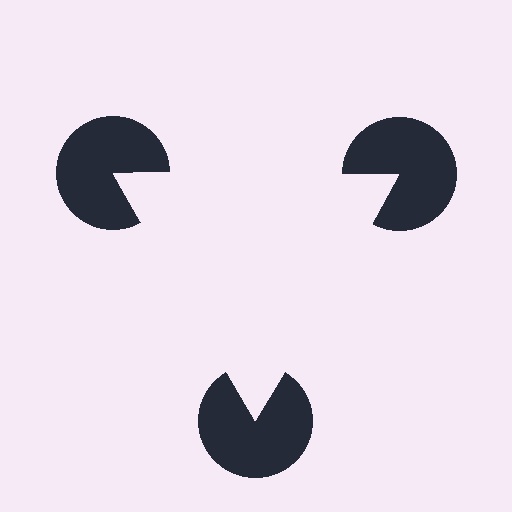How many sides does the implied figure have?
3 sides.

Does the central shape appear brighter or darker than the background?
It typically appears slightly brighter than the background, even though no actual brightness change is drawn.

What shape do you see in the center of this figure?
An illusory triangle — its edges are inferred from the aligned wedge cuts in the pac-man discs, not physically drawn.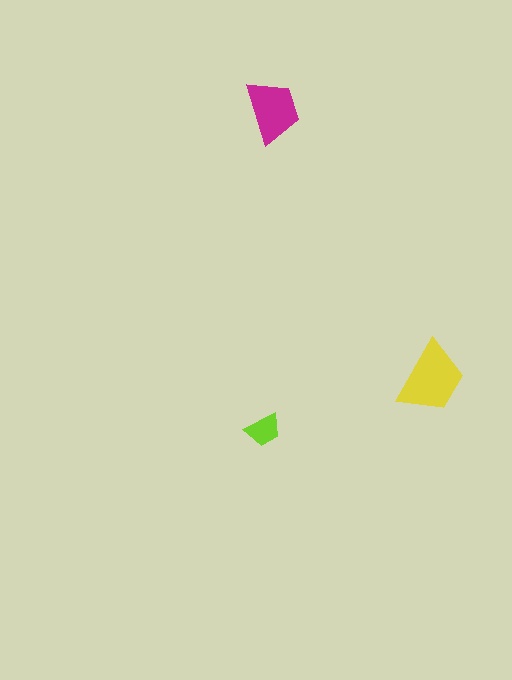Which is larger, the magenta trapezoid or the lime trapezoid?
The magenta one.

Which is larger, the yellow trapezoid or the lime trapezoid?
The yellow one.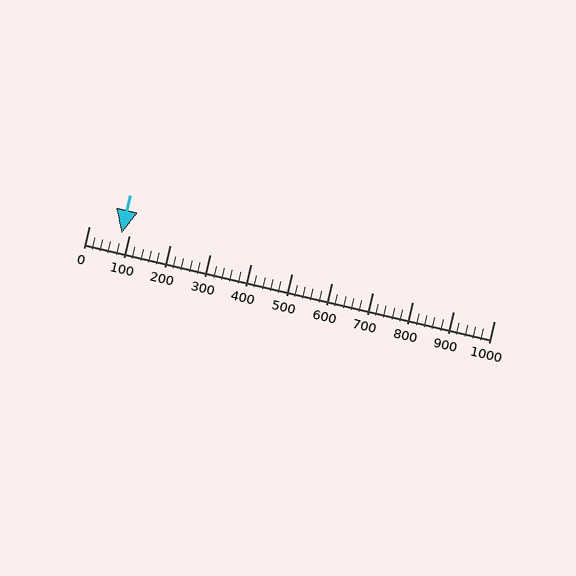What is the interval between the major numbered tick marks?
The major tick marks are spaced 100 units apart.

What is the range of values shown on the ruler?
The ruler shows values from 0 to 1000.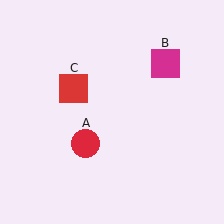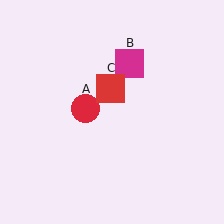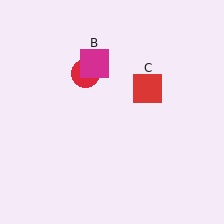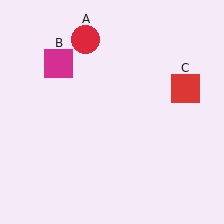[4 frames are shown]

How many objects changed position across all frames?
3 objects changed position: red circle (object A), magenta square (object B), red square (object C).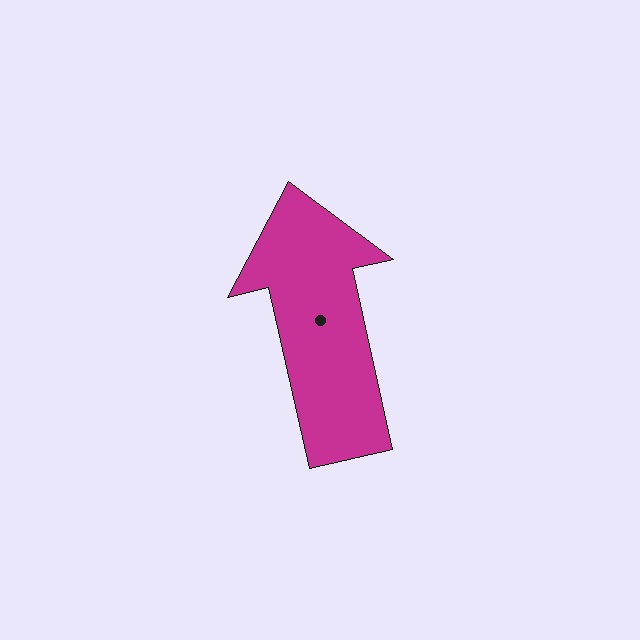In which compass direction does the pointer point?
North.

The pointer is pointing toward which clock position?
Roughly 12 o'clock.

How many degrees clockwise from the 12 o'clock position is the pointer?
Approximately 347 degrees.